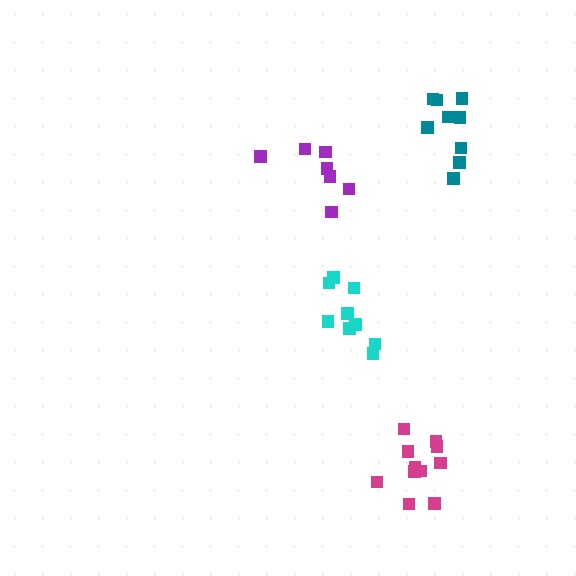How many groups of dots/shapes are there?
There are 4 groups.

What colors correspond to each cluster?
The clusters are colored: magenta, cyan, purple, teal.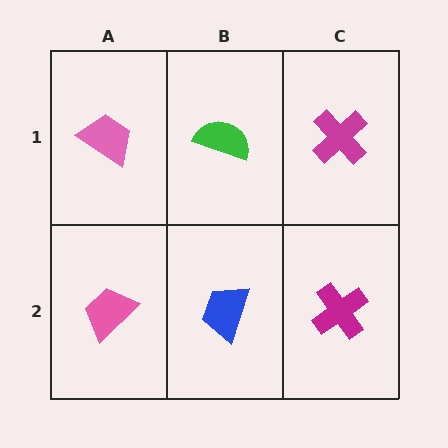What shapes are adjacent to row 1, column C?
A magenta cross (row 2, column C), a green semicircle (row 1, column B).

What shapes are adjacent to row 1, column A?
A pink trapezoid (row 2, column A), a green semicircle (row 1, column B).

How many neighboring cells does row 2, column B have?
3.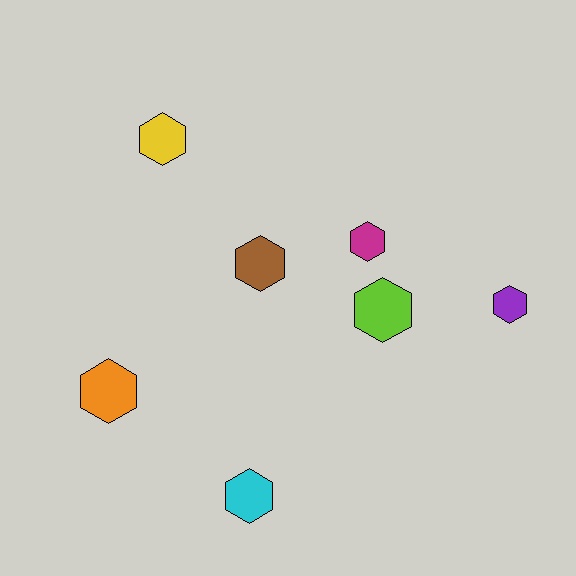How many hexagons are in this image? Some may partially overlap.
There are 7 hexagons.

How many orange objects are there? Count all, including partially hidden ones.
There is 1 orange object.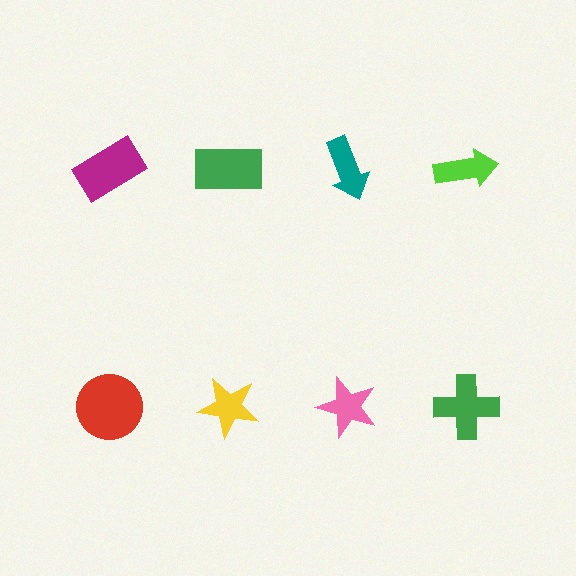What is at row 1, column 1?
A magenta rectangle.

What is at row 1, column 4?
A lime arrow.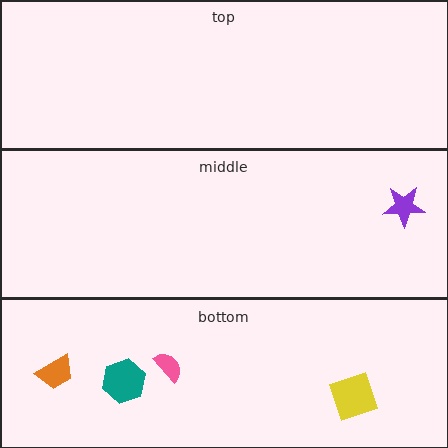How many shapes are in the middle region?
1.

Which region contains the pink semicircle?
The bottom region.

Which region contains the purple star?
The middle region.